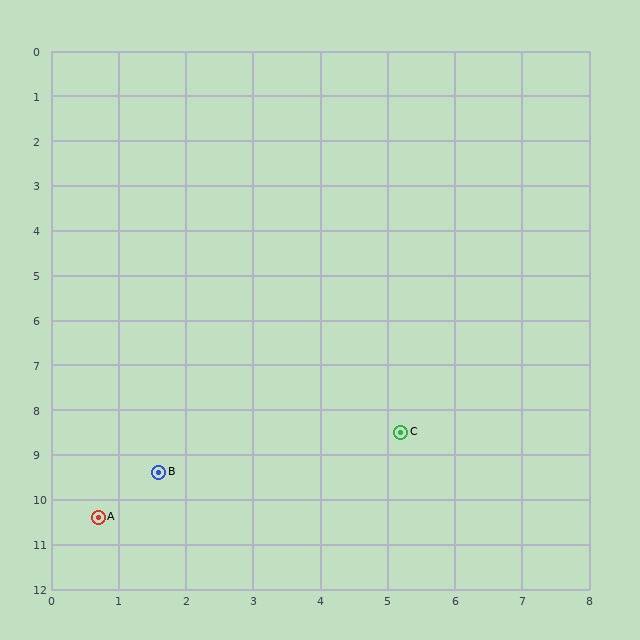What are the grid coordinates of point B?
Point B is at approximately (1.6, 9.4).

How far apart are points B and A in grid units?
Points B and A are about 1.3 grid units apart.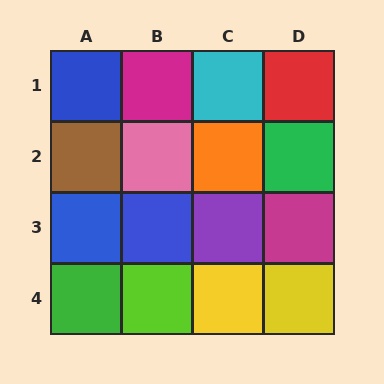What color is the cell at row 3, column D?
Magenta.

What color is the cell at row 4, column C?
Yellow.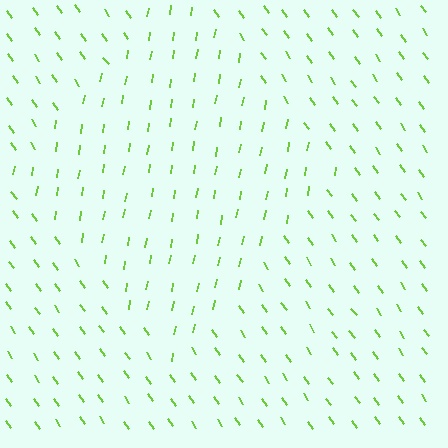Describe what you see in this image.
The image is filled with small lime line segments. A diamond region in the image has lines oriented differently from the surrounding lines, creating a visible texture boundary.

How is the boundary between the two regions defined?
The boundary is defined purely by a change in line orientation (approximately 45 degrees difference). All lines are the same color and thickness.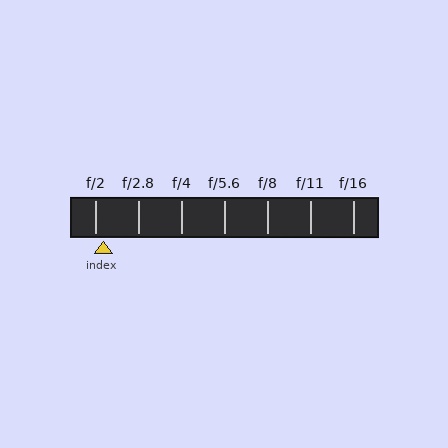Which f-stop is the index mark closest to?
The index mark is closest to f/2.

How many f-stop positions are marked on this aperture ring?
There are 7 f-stop positions marked.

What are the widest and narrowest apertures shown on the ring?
The widest aperture shown is f/2 and the narrowest is f/16.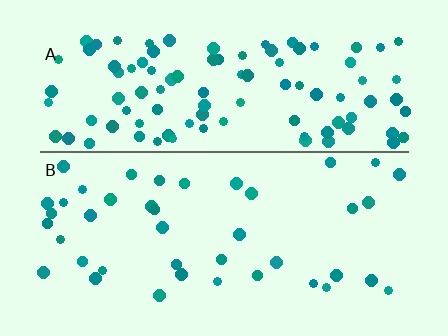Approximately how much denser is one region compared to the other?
Approximately 2.6× — region A over region B.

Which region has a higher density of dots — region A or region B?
A (the top).